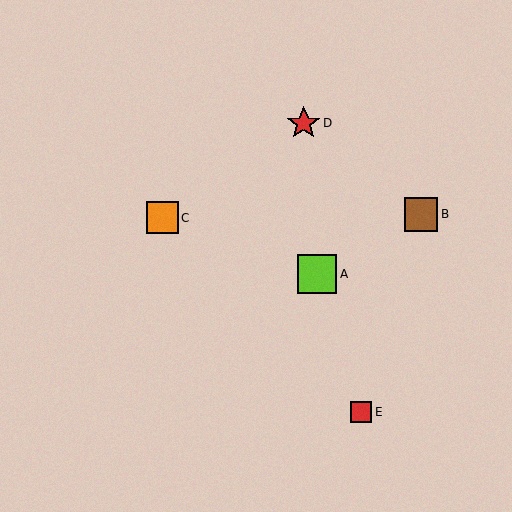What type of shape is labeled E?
Shape E is a red square.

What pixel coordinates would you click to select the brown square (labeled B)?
Click at (421, 214) to select the brown square B.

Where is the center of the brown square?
The center of the brown square is at (421, 214).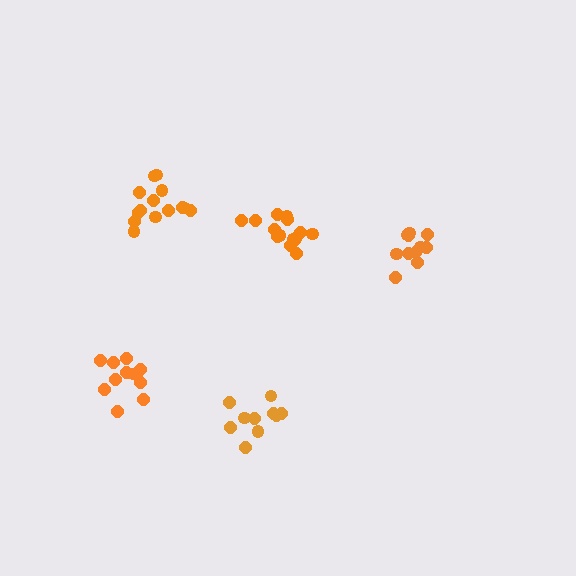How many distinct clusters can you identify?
There are 5 distinct clusters.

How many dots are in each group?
Group 1: 11 dots, Group 2: 14 dots, Group 3: 10 dots, Group 4: 11 dots, Group 5: 15 dots (61 total).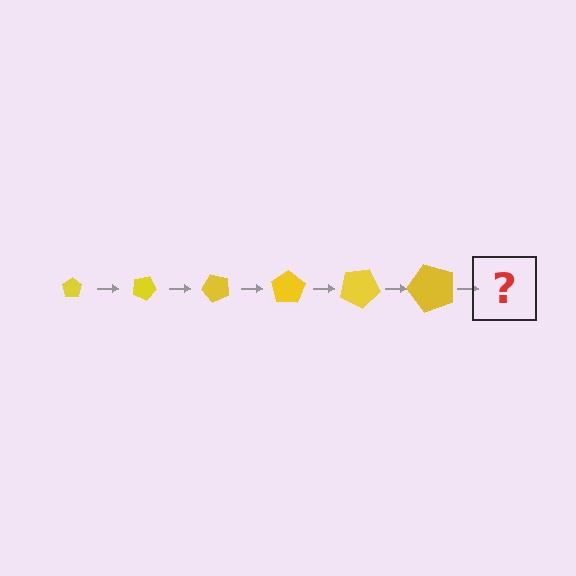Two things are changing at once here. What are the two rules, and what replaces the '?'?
The two rules are that the pentagon grows larger each step and it rotates 25 degrees each step. The '?' should be a pentagon, larger than the previous one and rotated 150 degrees from the start.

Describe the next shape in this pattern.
It should be a pentagon, larger than the previous one and rotated 150 degrees from the start.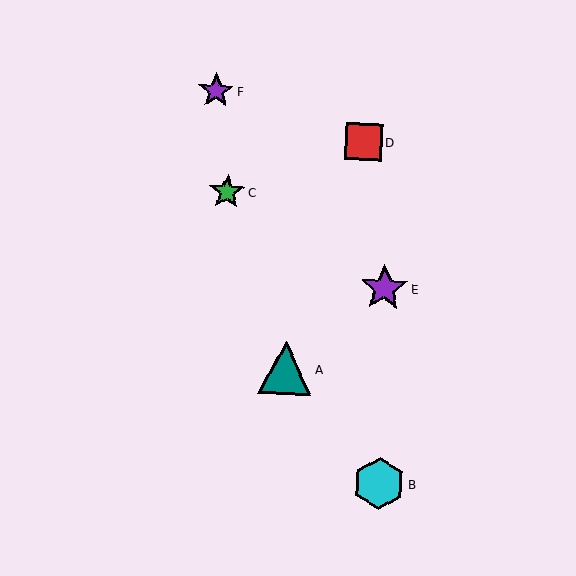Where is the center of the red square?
The center of the red square is at (363, 142).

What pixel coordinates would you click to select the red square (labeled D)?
Click at (363, 142) to select the red square D.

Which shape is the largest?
The teal triangle (labeled A) is the largest.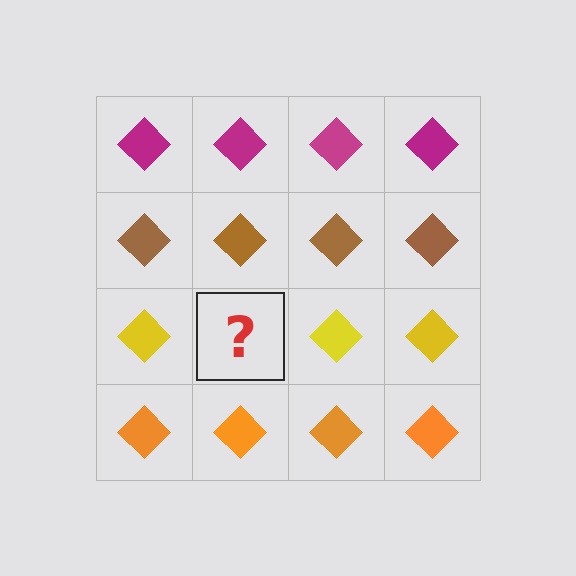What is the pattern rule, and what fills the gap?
The rule is that each row has a consistent color. The gap should be filled with a yellow diamond.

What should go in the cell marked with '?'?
The missing cell should contain a yellow diamond.